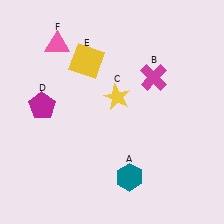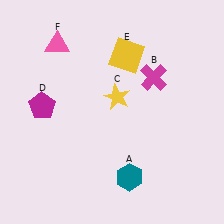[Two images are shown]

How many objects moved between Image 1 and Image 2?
1 object moved between the two images.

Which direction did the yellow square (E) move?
The yellow square (E) moved right.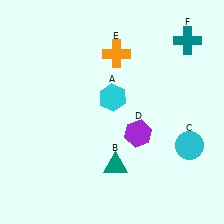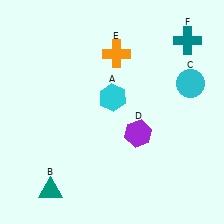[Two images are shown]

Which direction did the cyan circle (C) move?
The cyan circle (C) moved up.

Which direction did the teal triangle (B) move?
The teal triangle (B) moved left.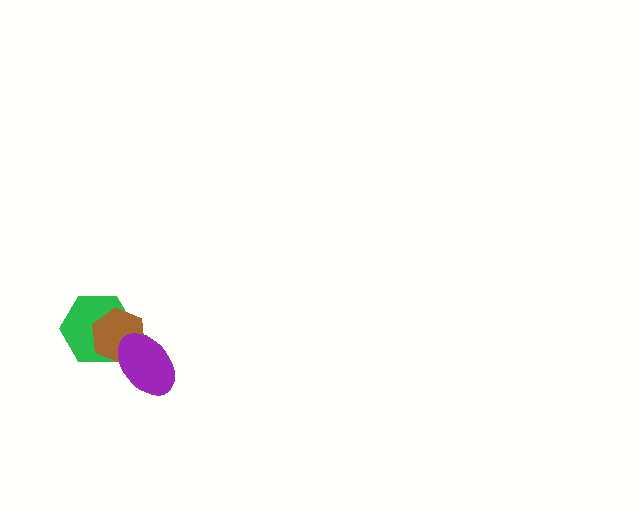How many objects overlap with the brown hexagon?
2 objects overlap with the brown hexagon.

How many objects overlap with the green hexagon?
2 objects overlap with the green hexagon.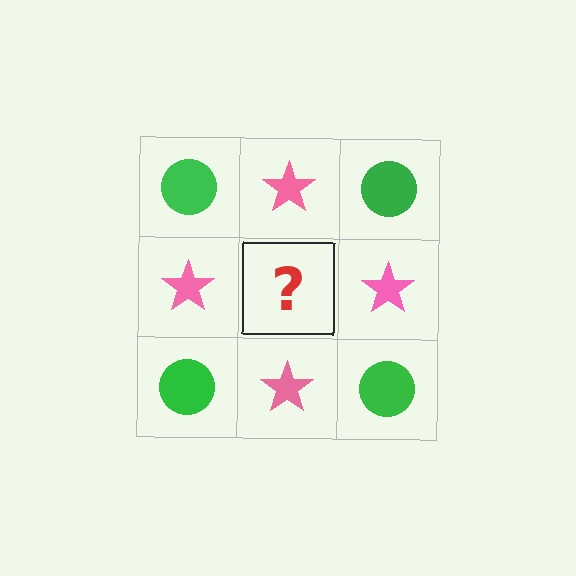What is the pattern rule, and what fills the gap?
The rule is that it alternates green circle and pink star in a checkerboard pattern. The gap should be filled with a green circle.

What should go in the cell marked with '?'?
The missing cell should contain a green circle.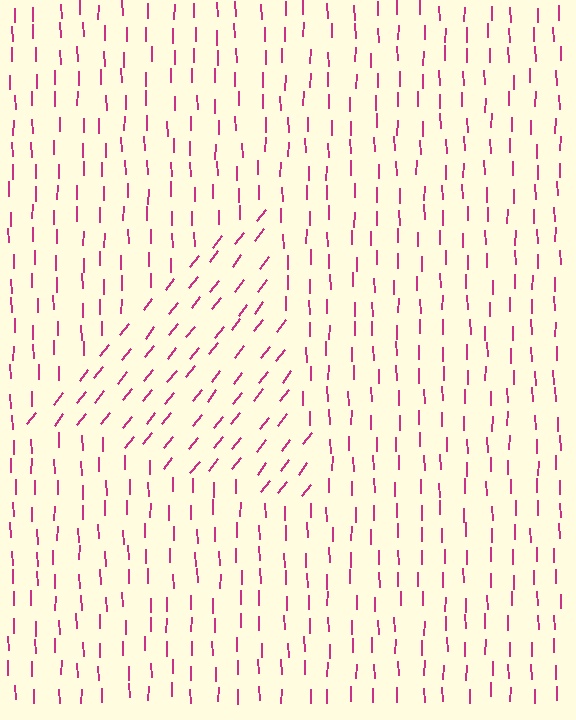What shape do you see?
I see a triangle.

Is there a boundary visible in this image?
Yes, there is a texture boundary formed by a change in line orientation.